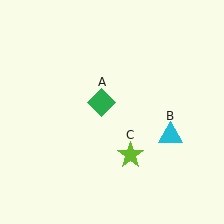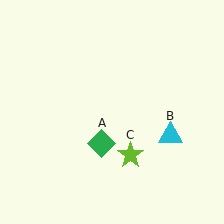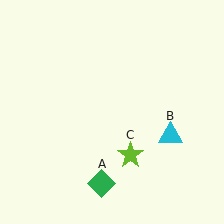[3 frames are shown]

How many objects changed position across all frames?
1 object changed position: green diamond (object A).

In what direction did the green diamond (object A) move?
The green diamond (object A) moved down.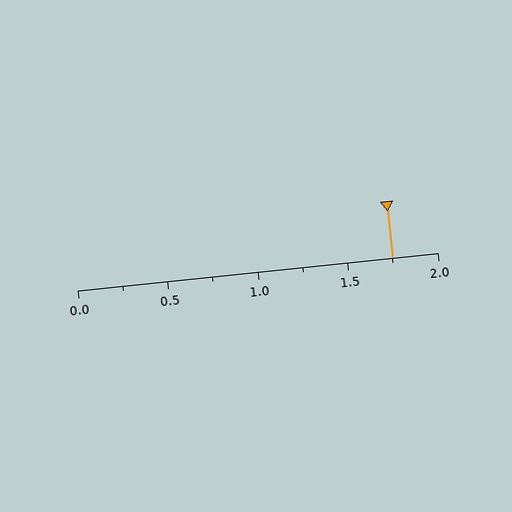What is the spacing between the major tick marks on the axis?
The major ticks are spaced 0.5 apart.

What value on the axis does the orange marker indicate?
The marker indicates approximately 1.75.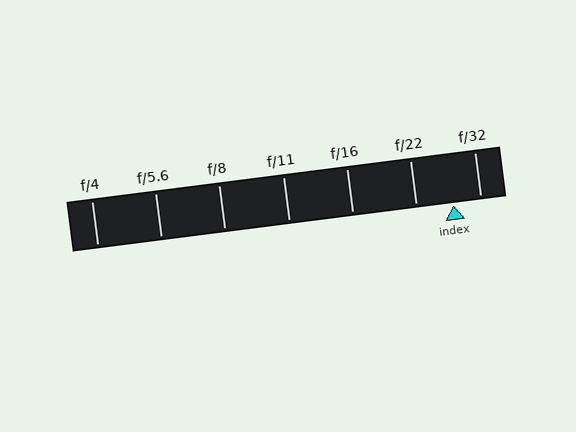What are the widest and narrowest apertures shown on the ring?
The widest aperture shown is f/4 and the narrowest is f/32.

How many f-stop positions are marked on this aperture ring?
There are 7 f-stop positions marked.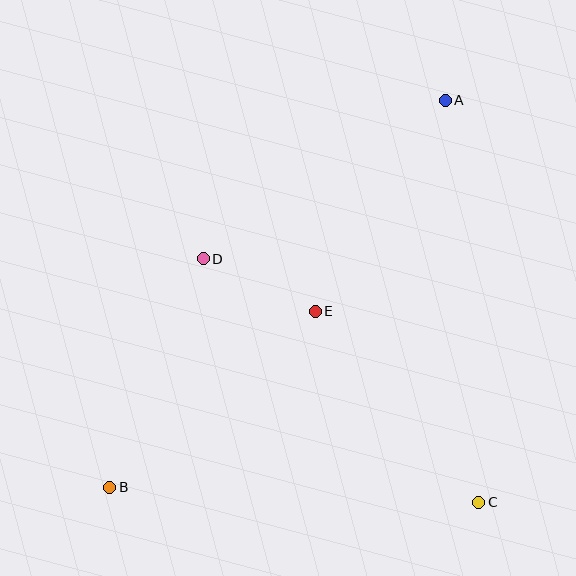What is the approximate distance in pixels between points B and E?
The distance between B and E is approximately 271 pixels.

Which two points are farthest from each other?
Points A and B are farthest from each other.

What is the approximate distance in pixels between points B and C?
The distance between B and C is approximately 369 pixels.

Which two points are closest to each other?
Points D and E are closest to each other.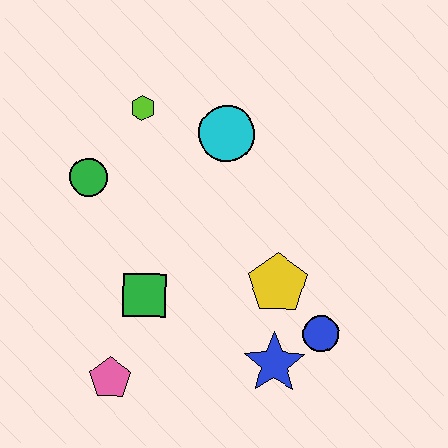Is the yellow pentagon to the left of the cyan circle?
No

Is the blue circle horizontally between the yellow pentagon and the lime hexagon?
No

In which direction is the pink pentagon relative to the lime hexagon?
The pink pentagon is below the lime hexagon.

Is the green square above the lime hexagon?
No